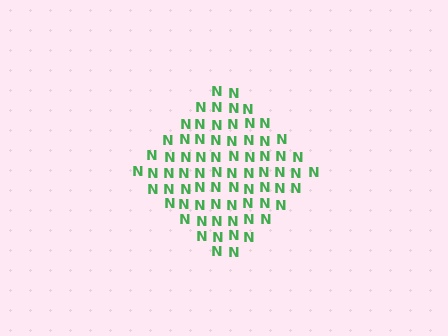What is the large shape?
The large shape is a diamond.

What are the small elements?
The small elements are letter N's.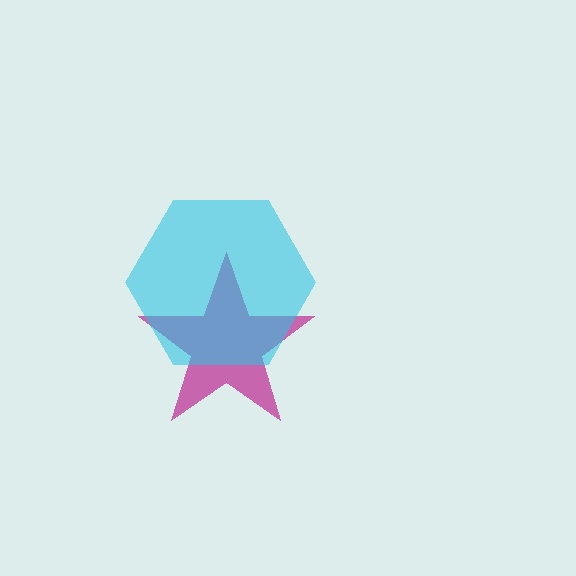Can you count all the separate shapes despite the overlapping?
Yes, there are 2 separate shapes.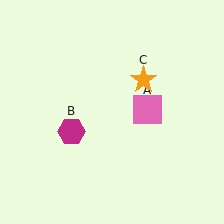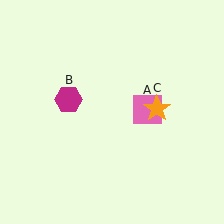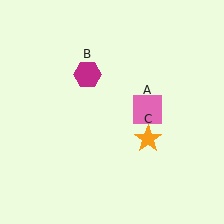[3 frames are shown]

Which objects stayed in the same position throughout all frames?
Pink square (object A) remained stationary.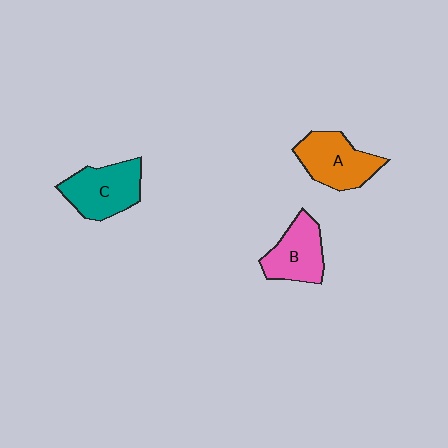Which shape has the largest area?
Shape C (teal).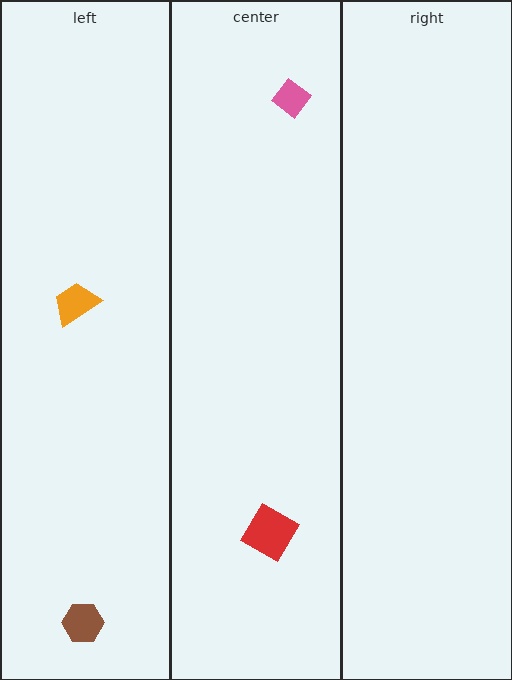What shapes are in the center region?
The pink diamond, the red square.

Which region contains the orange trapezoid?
The left region.